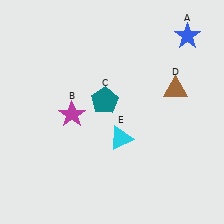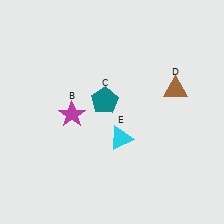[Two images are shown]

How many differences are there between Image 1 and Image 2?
There is 1 difference between the two images.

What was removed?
The blue star (A) was removed in Image 2.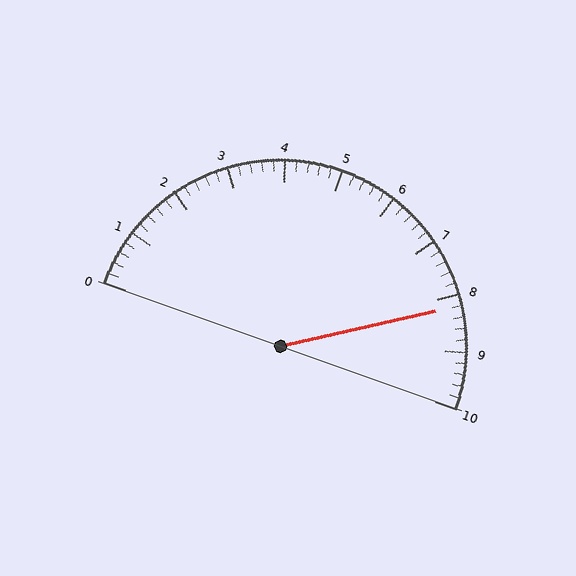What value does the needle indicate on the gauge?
The needle indicates approximately 8.2.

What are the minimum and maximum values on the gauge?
The gauge ranges from 0 to 10.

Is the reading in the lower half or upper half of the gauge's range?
The reading is in the upper half of the range (0 to 10).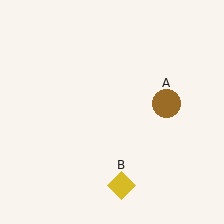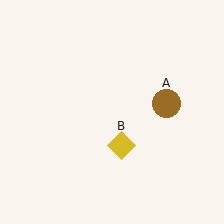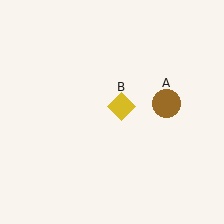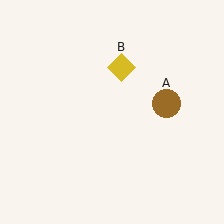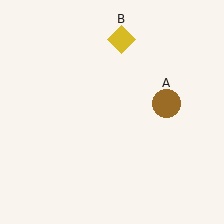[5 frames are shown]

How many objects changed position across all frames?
1 object changed position: yellow diamond (object B).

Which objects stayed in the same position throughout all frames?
Brown circle (object A) remained stationary.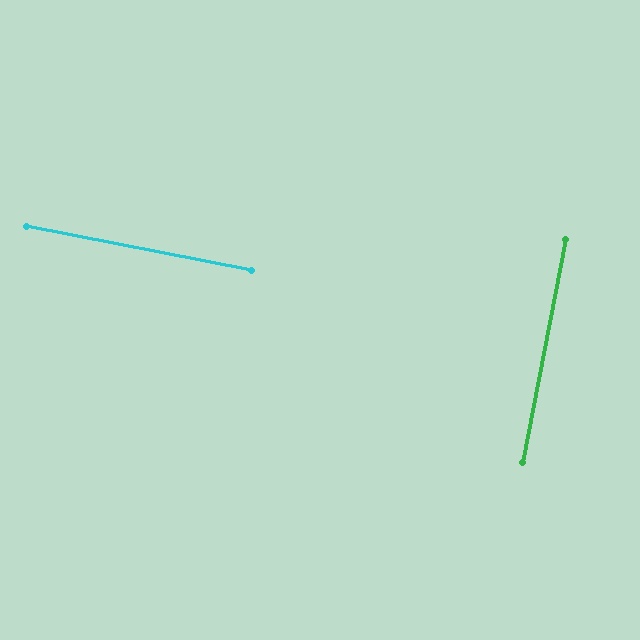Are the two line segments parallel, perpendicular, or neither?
Perpendicular — they meet at approximately 90°.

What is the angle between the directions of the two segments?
Approximately 90 degrees.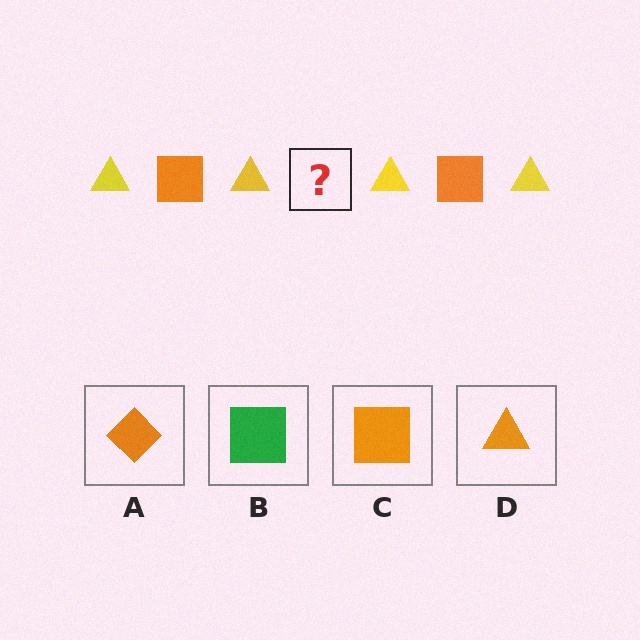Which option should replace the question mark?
Option C.